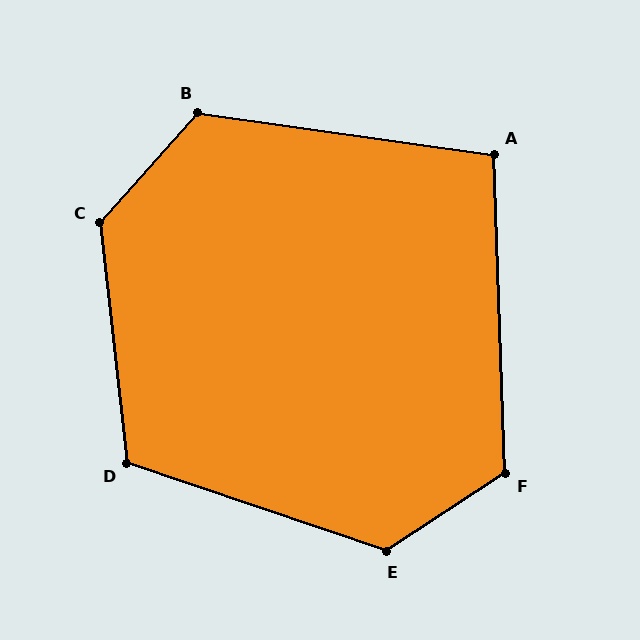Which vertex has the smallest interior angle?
A, at approximately 100 degrees.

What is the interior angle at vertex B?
Approximately 124 degrees (obtuse).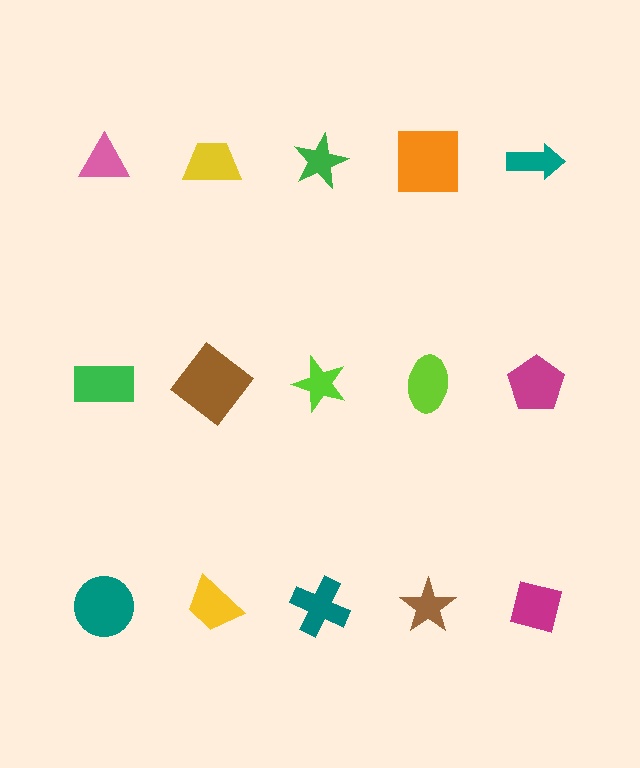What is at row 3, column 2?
A yellow trapezoid.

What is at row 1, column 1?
A pink triangle.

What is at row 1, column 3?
A green star.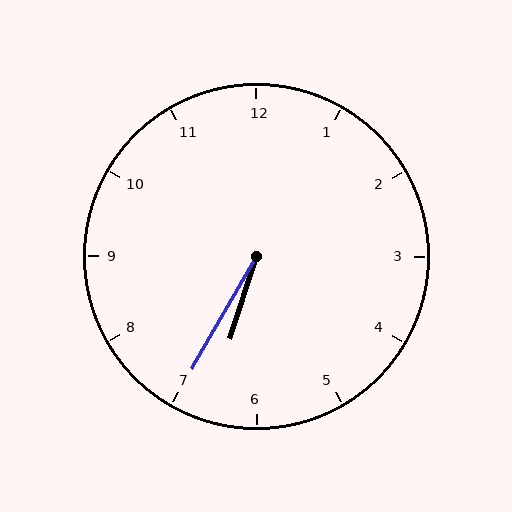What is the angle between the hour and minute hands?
Approximately 12 degrees.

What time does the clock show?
6:35.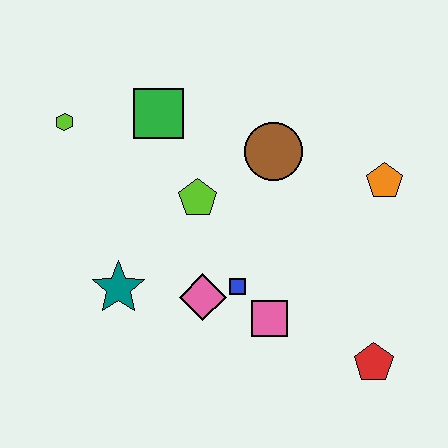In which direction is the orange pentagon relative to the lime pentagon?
The orange pentagon is to the right of the lime pentagon.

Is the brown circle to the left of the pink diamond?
No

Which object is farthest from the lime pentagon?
The red pentagon is farthest from the lime pentagon.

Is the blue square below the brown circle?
Yes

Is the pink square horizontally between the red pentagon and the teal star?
Yes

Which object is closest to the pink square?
The blue square is closest to the pink square.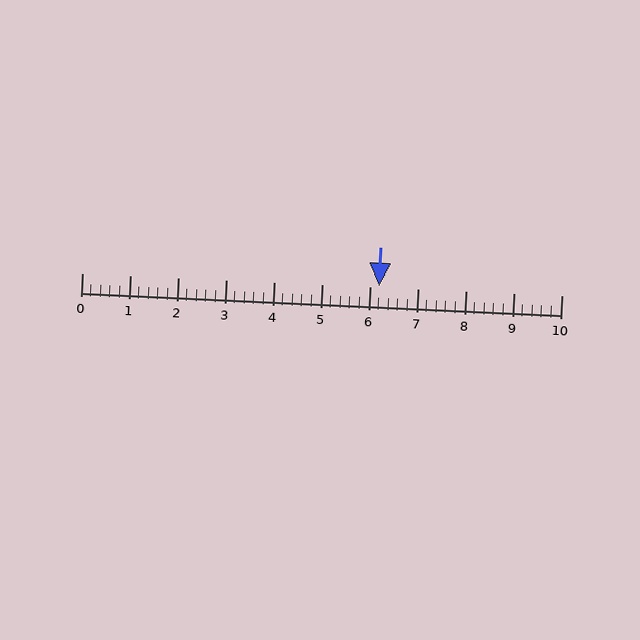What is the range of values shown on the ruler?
The ruler shows values from 0 to 10.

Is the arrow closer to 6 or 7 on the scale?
The arrow is closer to 6.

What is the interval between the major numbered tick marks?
The major tick marks are spaced 1 units apart.